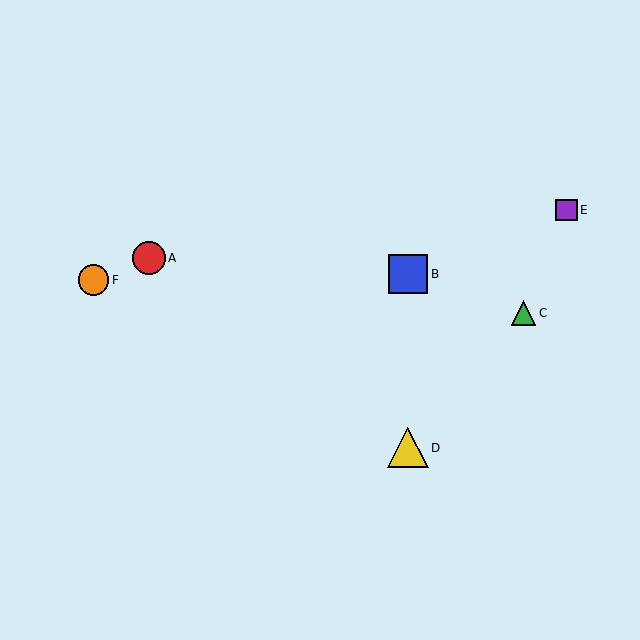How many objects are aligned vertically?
2 objects (B, D) are aligned vertically.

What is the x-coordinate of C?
Object C is at x≈524.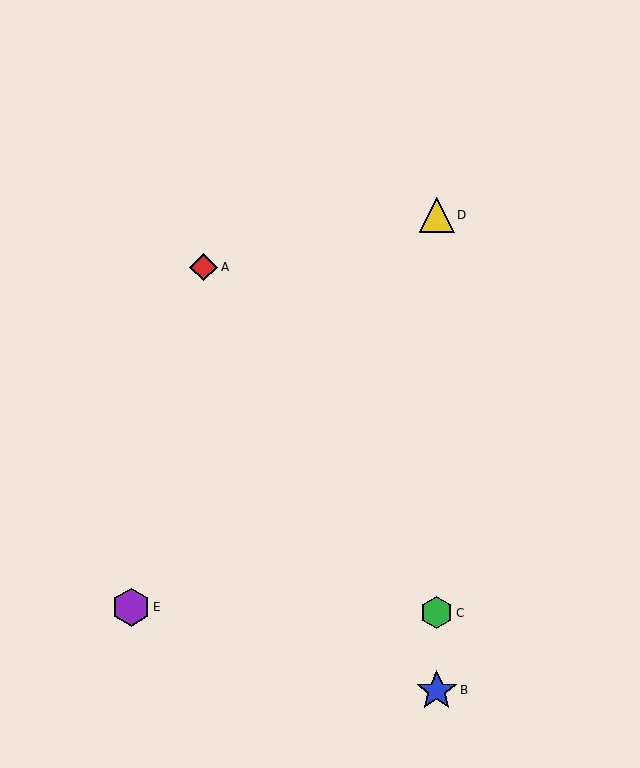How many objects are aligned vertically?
3 objects (B, C, D) are aligned vertically.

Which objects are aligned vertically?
Objects B, C, D are aligned vertically.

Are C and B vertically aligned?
Yes, both are at x≈437.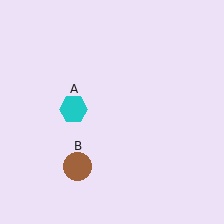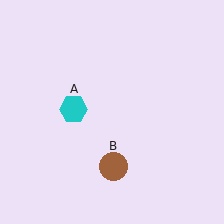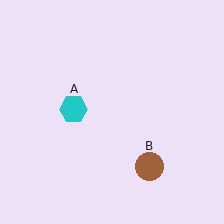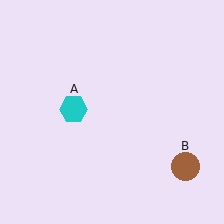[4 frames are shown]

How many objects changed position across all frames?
1 object changed position: brown circle (object B).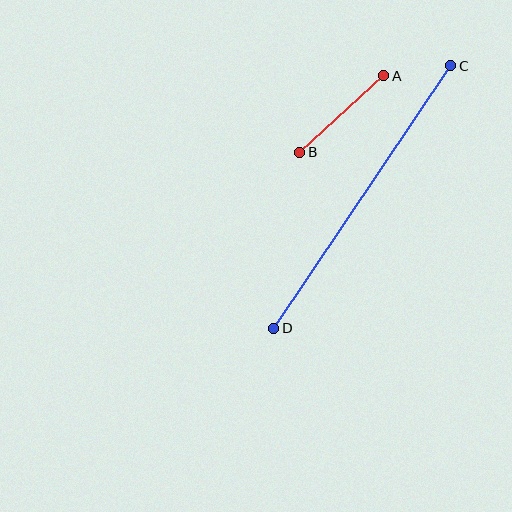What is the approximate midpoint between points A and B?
The midpoint is at approximately (342, 114) pixels.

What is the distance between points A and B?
The distance is approximately 114 pixels.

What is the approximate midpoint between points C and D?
The midpoint is at approximately (362, 197) pixels.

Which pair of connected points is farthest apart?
Points C and D are farthest apart.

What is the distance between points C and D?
The distance is approximately 317 pixels.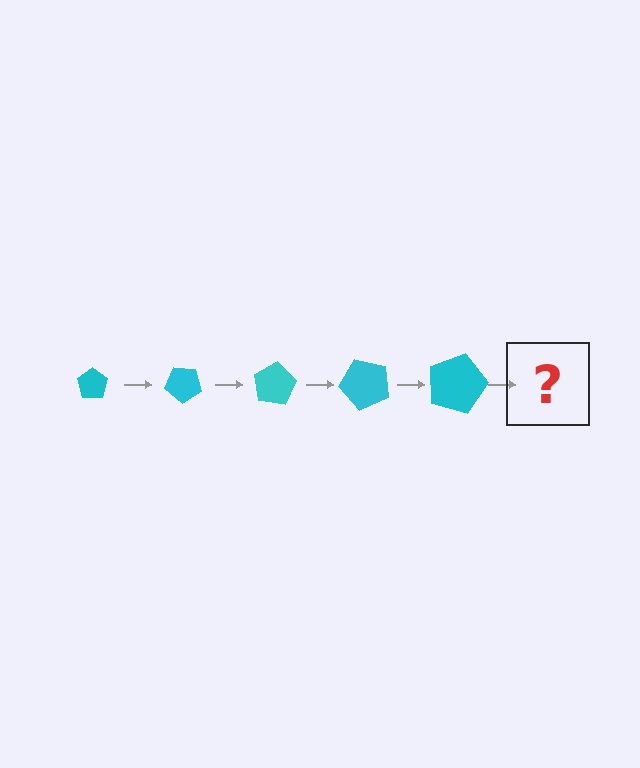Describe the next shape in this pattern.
It should be a pentagon, larger than the previous one and rotated 200 degrees from the start.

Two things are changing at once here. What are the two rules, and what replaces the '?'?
The two rules are that the pentagon grows larger each step and it rotates 40 degrees each step. The '?' should be a pentagon, larger than the previous one and rotated 200 degrees from the start.